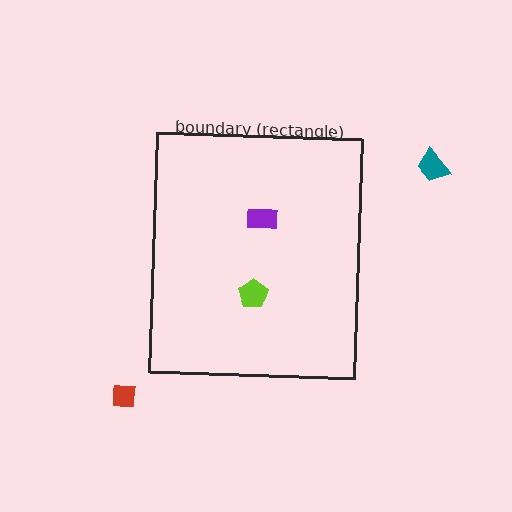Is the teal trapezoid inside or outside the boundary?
Outside.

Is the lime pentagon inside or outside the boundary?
Inside.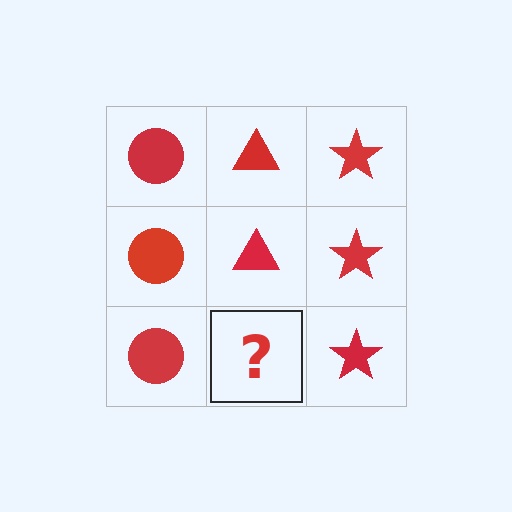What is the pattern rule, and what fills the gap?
The rule is that each column has a consistent shape. The gap should be filled with a red triangle.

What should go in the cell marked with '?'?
The missing cell should contain a red triangle.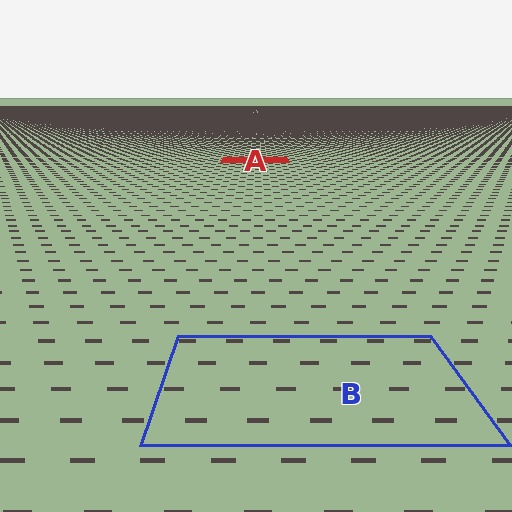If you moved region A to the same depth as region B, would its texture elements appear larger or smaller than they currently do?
They would appear larger. At a closer depth, the same texture elements are projected at a bigger on-screen size.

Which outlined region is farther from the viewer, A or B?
Region A is farther from the viewer — the texture elements inside it appear smaller and more densely packed.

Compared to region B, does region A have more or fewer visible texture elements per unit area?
Region A has more texture elements per unit area — they are packed more densely because it is farther away.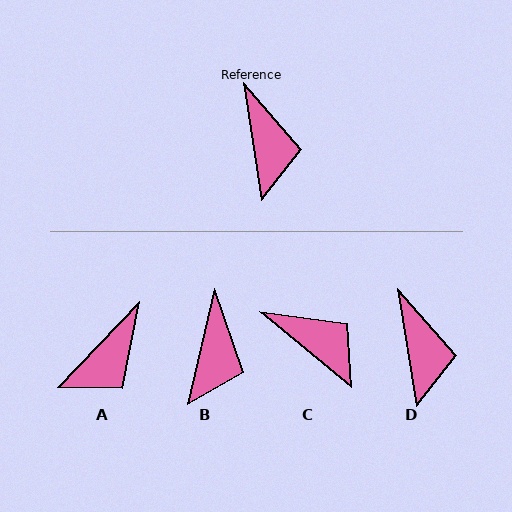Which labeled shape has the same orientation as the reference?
D.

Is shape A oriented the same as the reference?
No, it is off by about 53 degrees.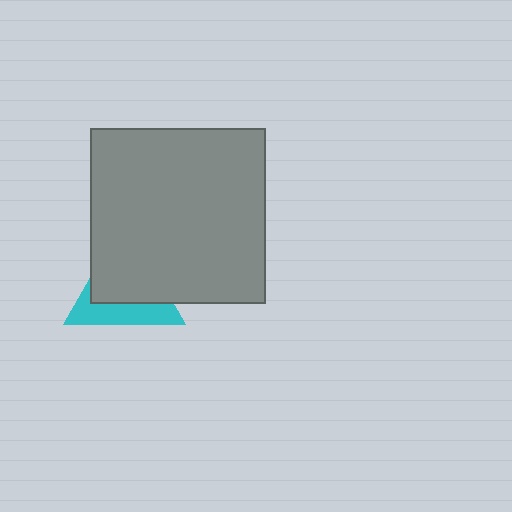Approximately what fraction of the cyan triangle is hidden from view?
Roughly 61% of the cyan triangle is hidden behind the gray square.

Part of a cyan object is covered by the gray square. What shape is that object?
It is a triangle.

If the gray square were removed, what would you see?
You would see the complete cyan triangle.